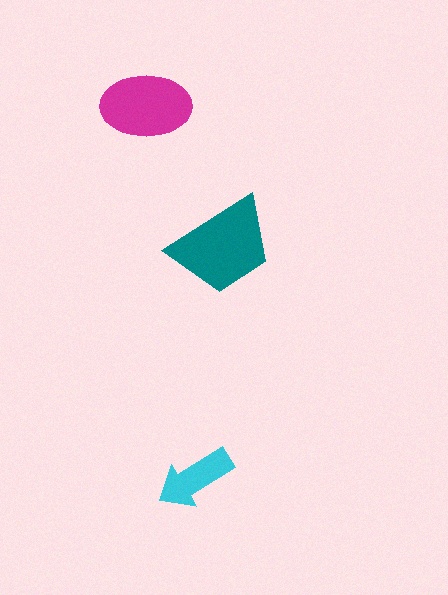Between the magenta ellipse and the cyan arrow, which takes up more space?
The magenta ellipse.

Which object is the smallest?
The cyan arrow.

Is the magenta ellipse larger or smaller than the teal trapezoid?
Smaller.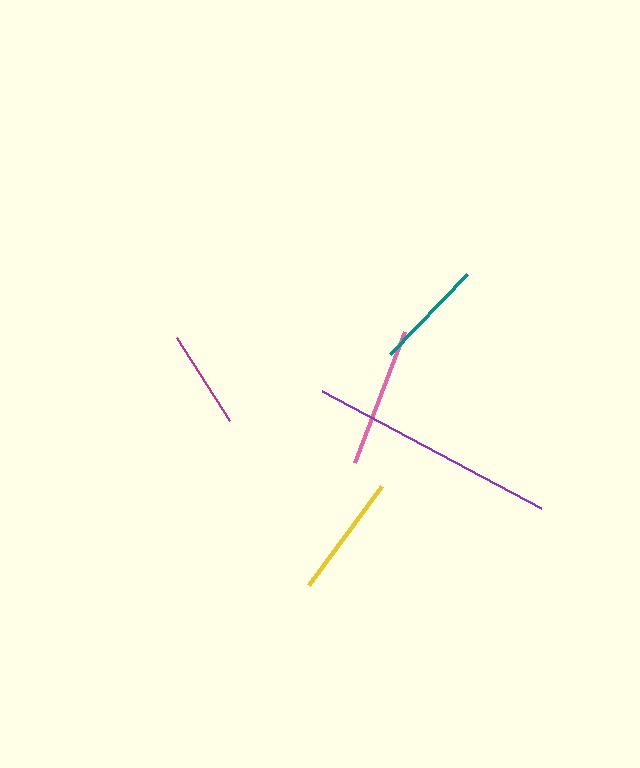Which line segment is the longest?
The purple line is the longest at approximately 248 pixels.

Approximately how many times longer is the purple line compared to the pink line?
The purple line is approximately 1.8 times the length of the pink line.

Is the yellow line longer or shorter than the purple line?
The purple line is longer than the yellow line.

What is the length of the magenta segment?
The magenta segment is approximately 98 pixels long.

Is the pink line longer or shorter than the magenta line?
The pink line is longer than the magenta line.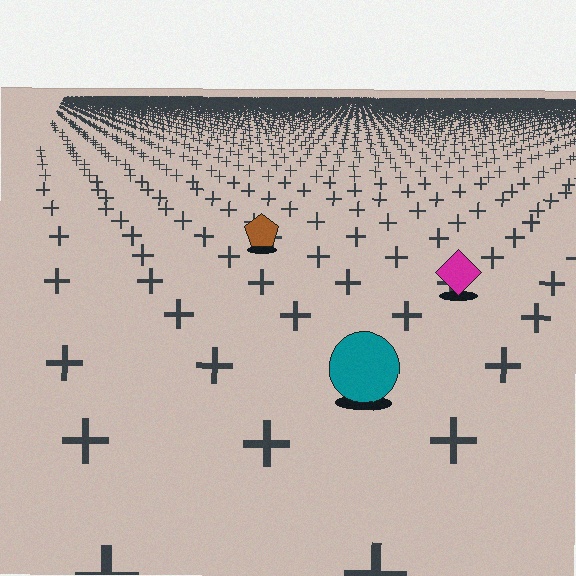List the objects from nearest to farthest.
From nearest to farthest: the teal circle, the magenta diamond, the brown pentagon.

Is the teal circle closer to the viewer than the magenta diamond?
Yes. The teal circle is closer — you can tell from the texture gradient: the ground texture is coarser near it.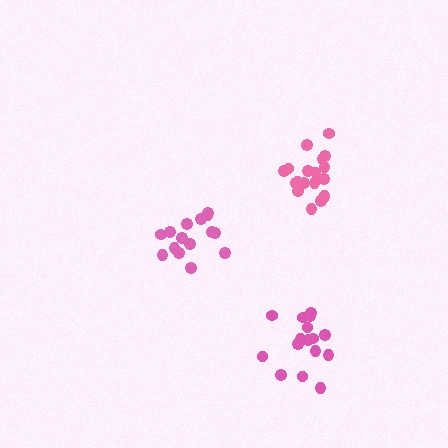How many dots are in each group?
Group 1: 15 dots, Group 2: 16 dots, Group 3: 19 dots (50 total).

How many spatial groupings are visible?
There are 3 spatial groupings.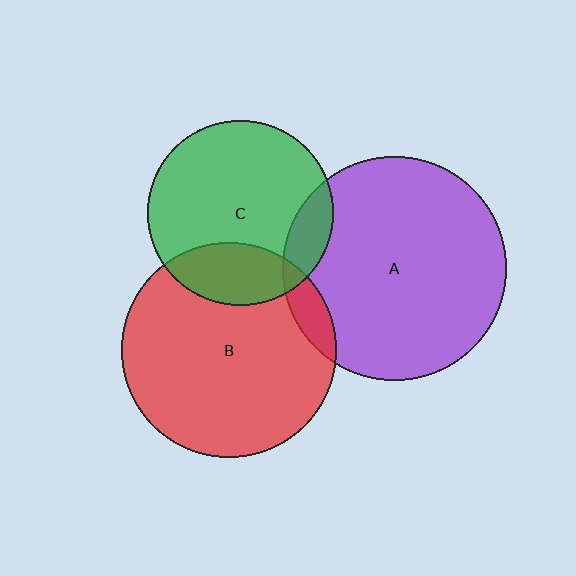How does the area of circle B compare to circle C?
Approximately 1.3 times.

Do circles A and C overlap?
Yes.